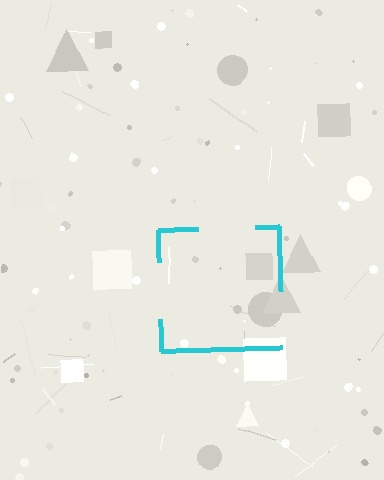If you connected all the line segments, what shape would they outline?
They would outline a square.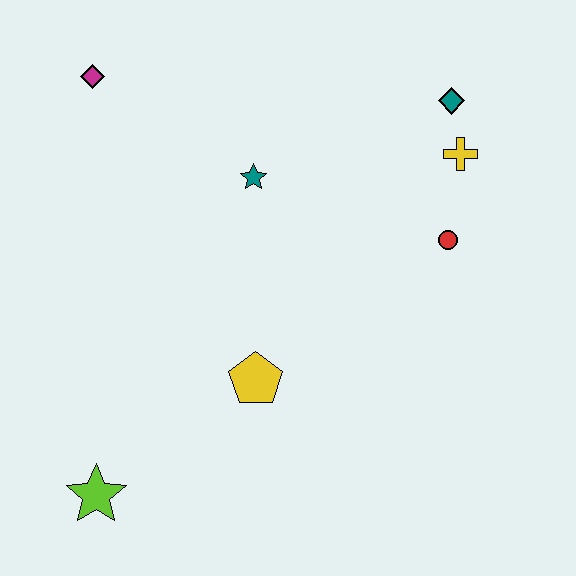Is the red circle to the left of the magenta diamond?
No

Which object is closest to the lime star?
The yellow pentagon is closest to the lime star.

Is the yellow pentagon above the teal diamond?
No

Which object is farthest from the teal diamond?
The lime star is farthest from the teal diamond.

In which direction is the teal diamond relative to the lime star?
The teal diamond is above the lime star.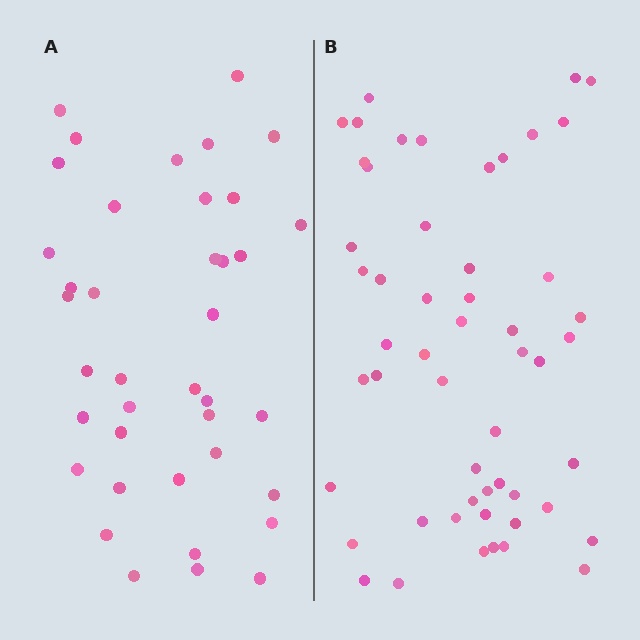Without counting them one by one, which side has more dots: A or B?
Region B (the right region) has more dots.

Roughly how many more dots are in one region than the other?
Region B has approximately 15 more dots than region A.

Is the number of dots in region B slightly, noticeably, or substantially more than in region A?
Region B has noticeably more, but not dramatically so. The ratio is roughly 1.4 to 1.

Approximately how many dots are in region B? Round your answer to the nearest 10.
About 50 dots. (The exact count is 53, which rounds to 50.)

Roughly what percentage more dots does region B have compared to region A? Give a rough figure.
About 35% more.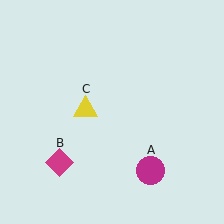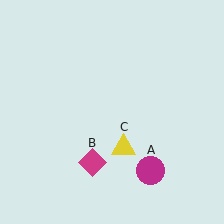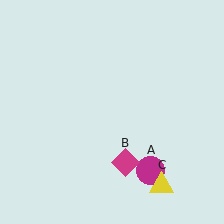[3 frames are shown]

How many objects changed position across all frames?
2 objects changed position: magenta diamond (object B), yellow triangle (object C).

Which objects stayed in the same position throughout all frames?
Magenta circle (object A) remained stationary.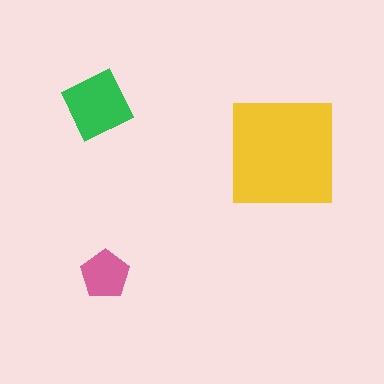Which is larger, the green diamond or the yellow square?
The yellow square.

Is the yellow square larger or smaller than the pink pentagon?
Larger.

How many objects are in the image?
There are 3 objects in the image.